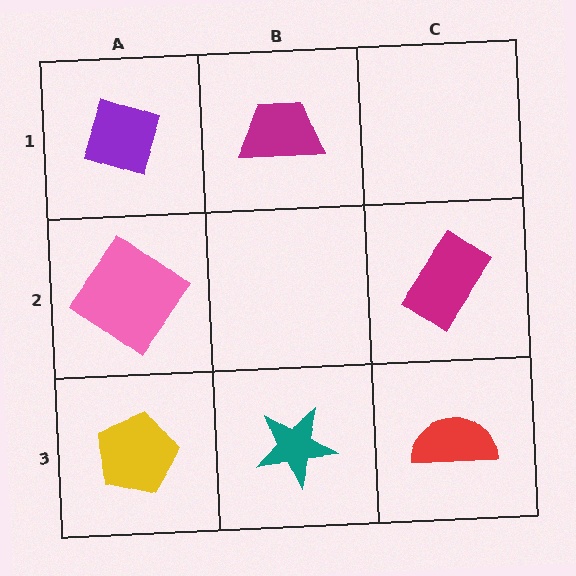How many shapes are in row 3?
3 shapes.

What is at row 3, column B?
A teal star.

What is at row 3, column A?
A yellow pentagon.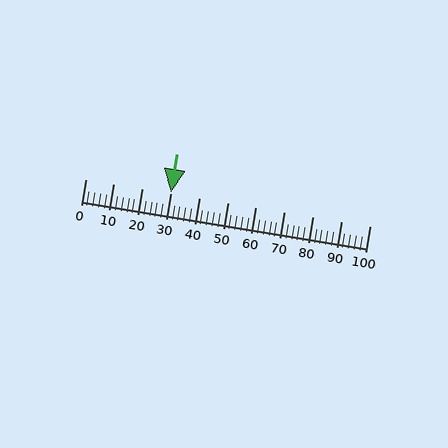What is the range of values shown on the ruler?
The ruler shows values from 0 to 100.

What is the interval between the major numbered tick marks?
The major tick marks are spaced 10 units apart.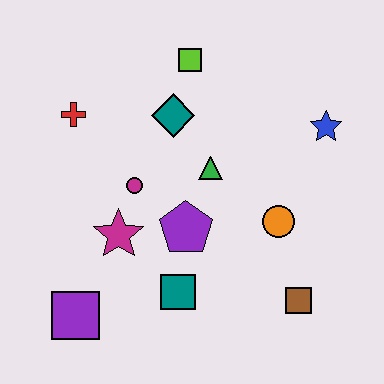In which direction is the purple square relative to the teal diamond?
The purple square is below the teal diamond.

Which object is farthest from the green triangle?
The purple square is farthest from the green triangle.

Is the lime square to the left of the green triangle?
Yes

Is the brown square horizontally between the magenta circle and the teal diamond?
No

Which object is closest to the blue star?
The orange circle is closest to the blue star.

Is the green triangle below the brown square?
No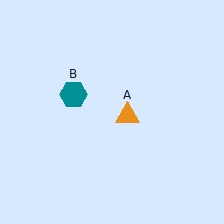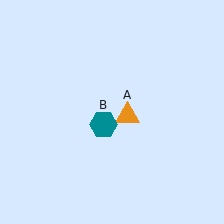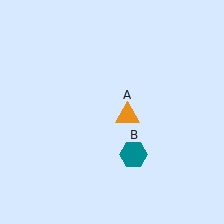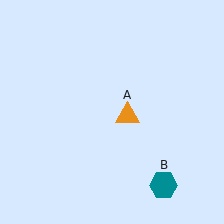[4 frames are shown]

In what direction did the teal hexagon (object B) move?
The teal hexagon (object B) moved down and to the right.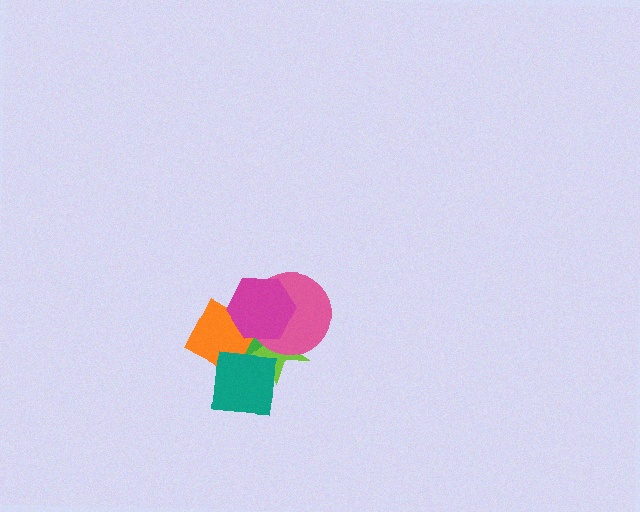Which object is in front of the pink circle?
The magenta hexagon is in front of the pink circle.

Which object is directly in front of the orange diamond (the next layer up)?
The teal square is directly in front of the orange diamond.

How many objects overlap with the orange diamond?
5 objects overlap with the orange diamond.